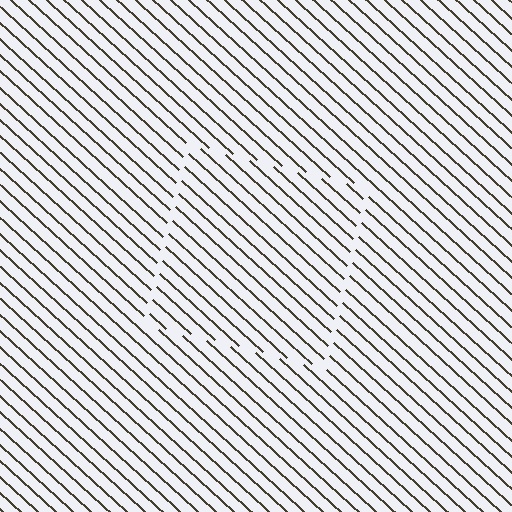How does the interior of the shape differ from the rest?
The interior of the shape contains the same grating, shifted by half a period — the contour is defined by the phase discontinuity where line-ends from the inner and outer gratings abut.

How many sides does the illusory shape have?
4 sides — the line-ends trace a square.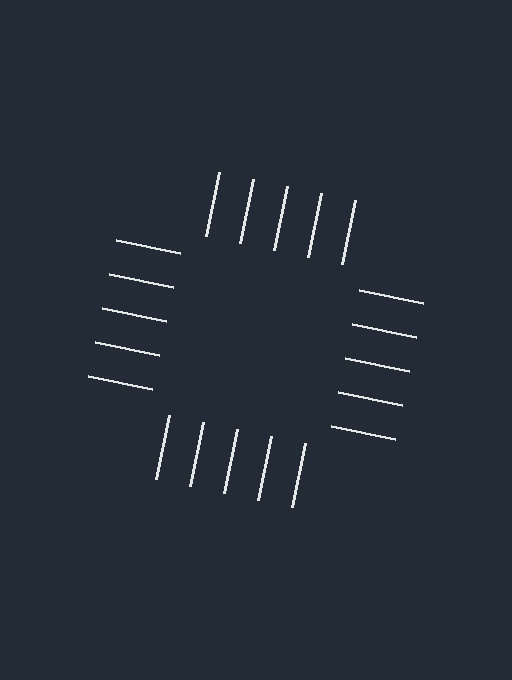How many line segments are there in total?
20 — 5 along each of the 4 edges.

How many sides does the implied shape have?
4 sides — the line-ends trace a square.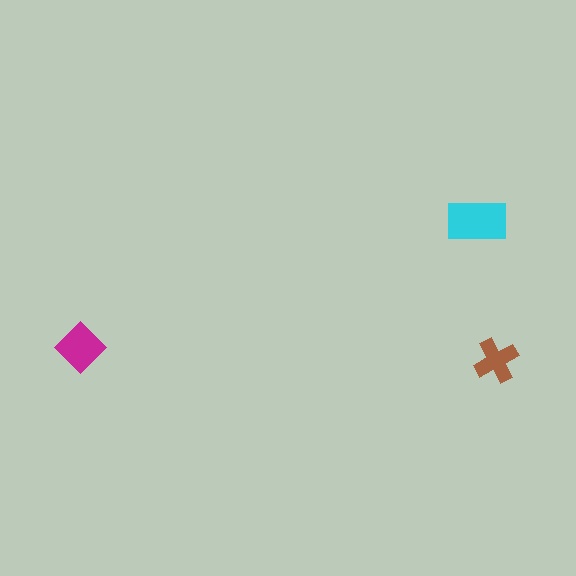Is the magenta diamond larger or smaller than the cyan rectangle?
Smaller.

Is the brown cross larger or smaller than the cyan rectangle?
Smaller.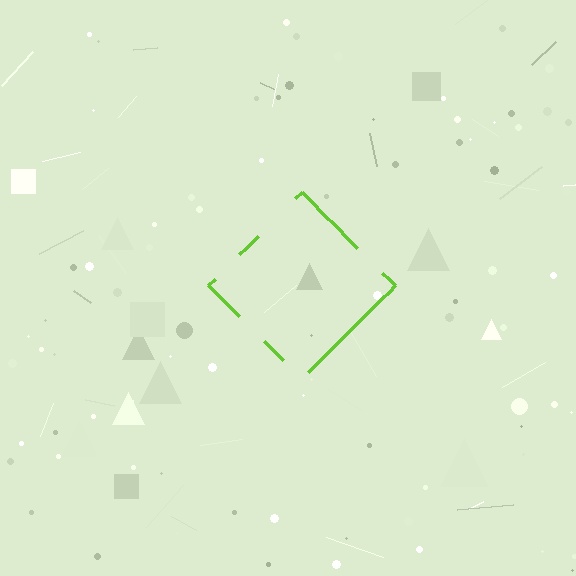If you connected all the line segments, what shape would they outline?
They would outline a diamond.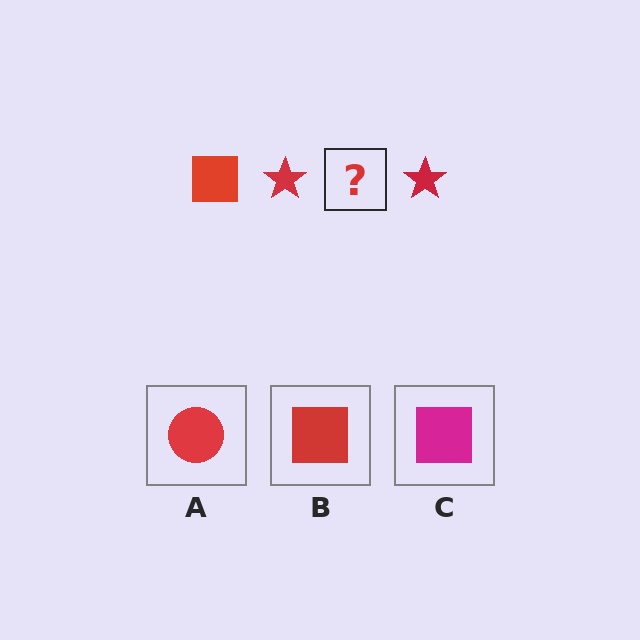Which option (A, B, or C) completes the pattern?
B.